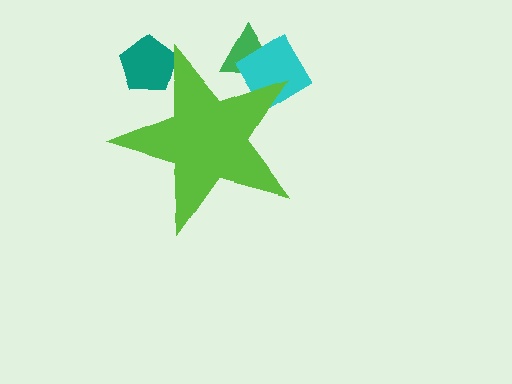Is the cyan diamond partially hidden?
Yes, the cyan diamond is partially hidden behind the lime star.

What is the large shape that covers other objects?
A lime star.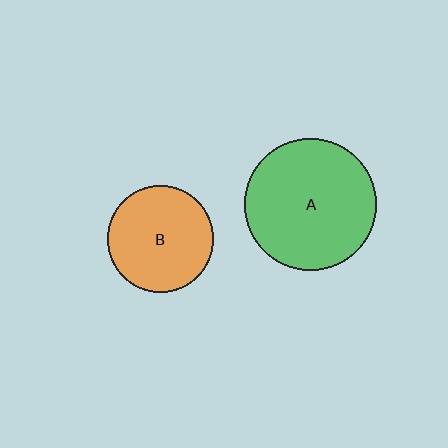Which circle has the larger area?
Circle A (green).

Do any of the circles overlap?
No, none of the circles overlap.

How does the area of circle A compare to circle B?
Approximately 1.5 times.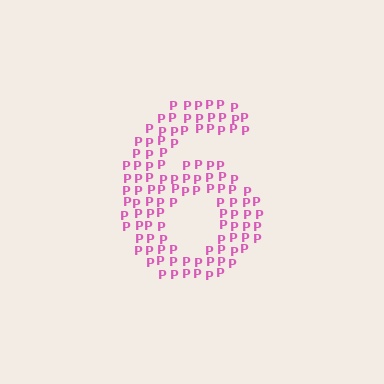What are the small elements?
The small elements are letter P's.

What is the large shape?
The large shape is the digit 6.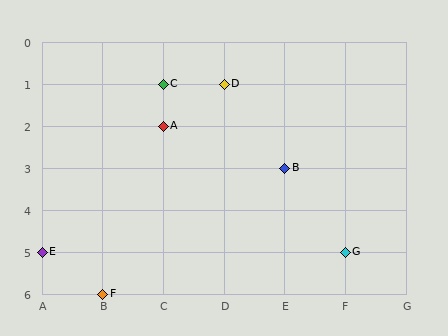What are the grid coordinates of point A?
Point A is at grid coordinates (C, 2).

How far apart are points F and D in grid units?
Points F and D are 2 columns and 5 rows apart (about 5.4 grid units diagonally).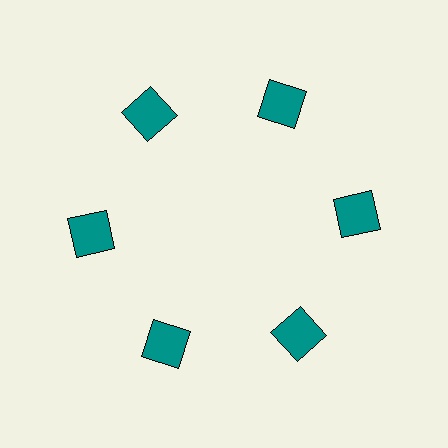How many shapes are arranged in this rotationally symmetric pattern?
There are 6 shapes, arranged in 6 groups of 1.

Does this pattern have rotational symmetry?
Yes, this pattern has 6-fold rotational symmetry. It looks the same after rotating 60 degrees around the center.